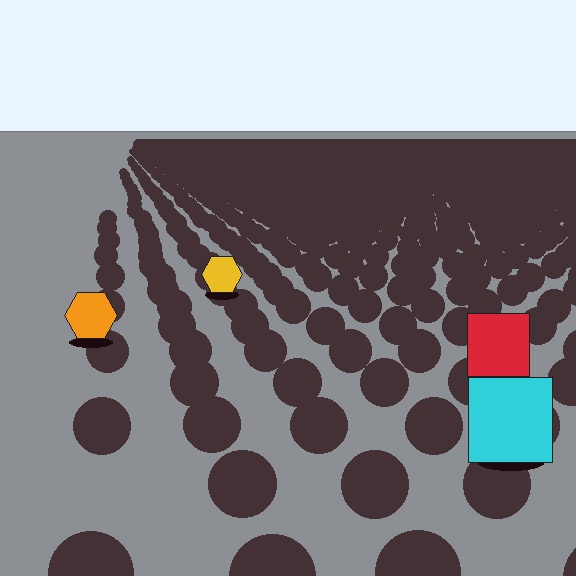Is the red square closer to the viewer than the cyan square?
No. The cyan square is closer — you can tell from the texture gradient: the ground texture is coarser near it.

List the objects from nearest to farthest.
From nearest to farthest: the cyan square, the red square, the orange hexagon, the yellow hexagon.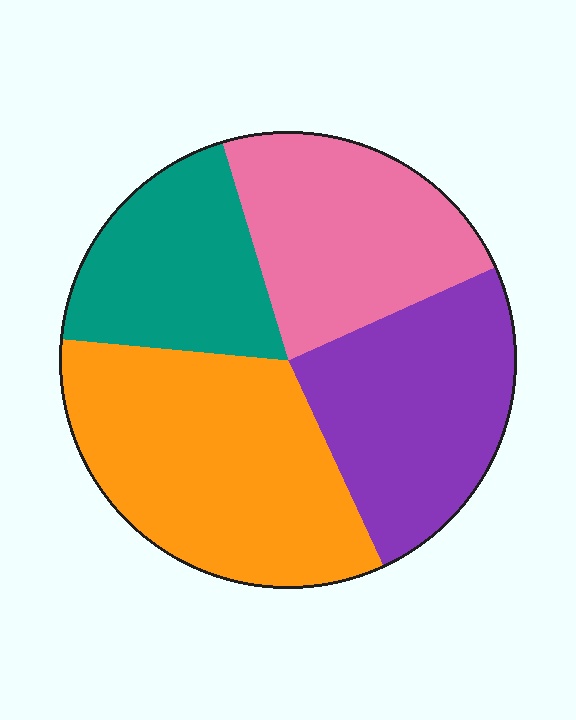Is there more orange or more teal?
Orange.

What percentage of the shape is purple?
Purple takes up about one quarter (1/4) of the shape.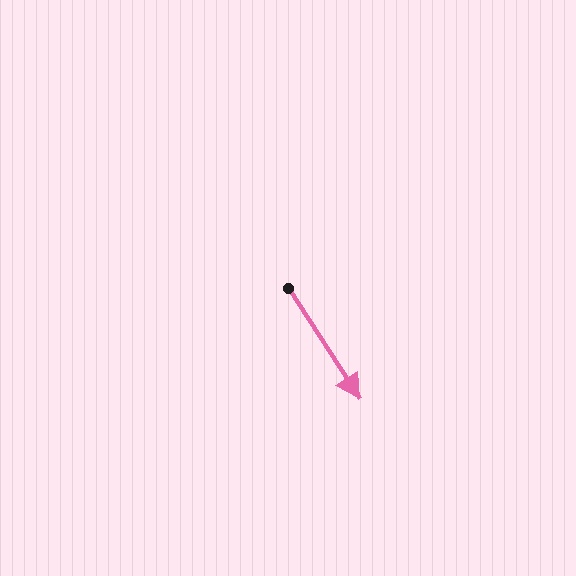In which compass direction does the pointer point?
Southeast.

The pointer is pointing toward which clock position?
Roughly 5 o'clock.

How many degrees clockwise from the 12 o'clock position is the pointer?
Approximately 147 degrees.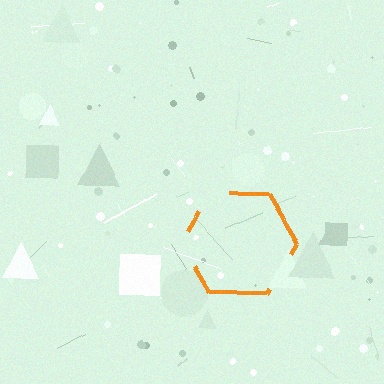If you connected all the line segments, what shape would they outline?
They would outline a hexagon.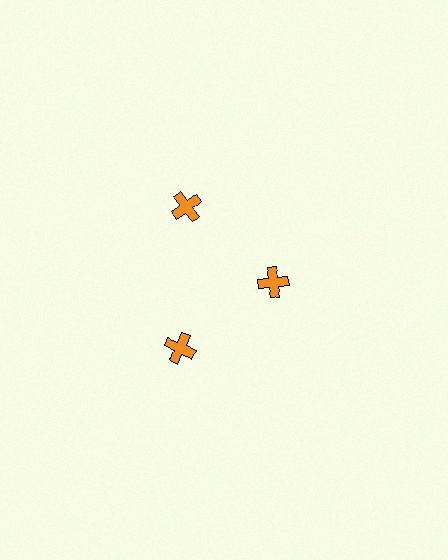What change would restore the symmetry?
The symmetry would be restored by moving it outward, back onto the ring so that all 3 crosses sit at equal angles and equal distance from the center.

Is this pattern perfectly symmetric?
No. The 3 orange crosses are arranged in a ring, but one element near the 3 o'clock position is pulled inward toward the center, breaking the 3-fold rotational symmetry.